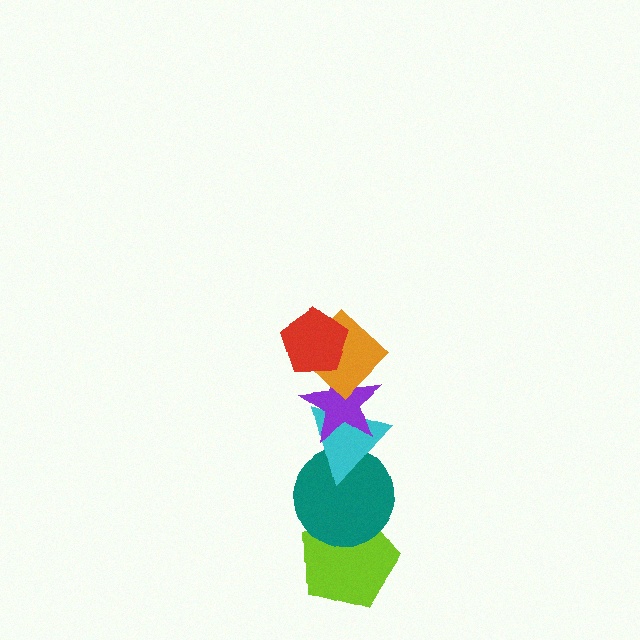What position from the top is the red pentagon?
The red pentagon is 1st from the top.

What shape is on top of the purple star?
The orange diamond is on top of the purple star.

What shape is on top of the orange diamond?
The red pentagon is on top of the orange diamond.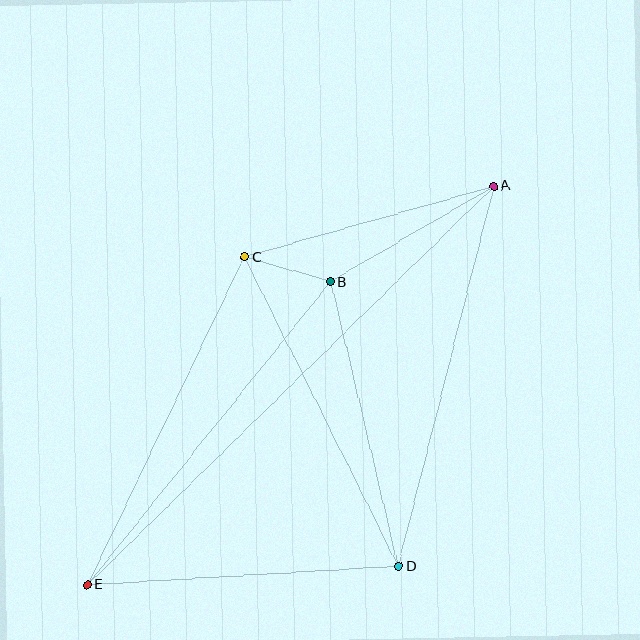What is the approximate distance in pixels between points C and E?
The distance between C and E is approximately 363 pixels.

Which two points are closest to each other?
Points B and C are closest to each other.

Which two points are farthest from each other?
Points A and E are farthest from each other.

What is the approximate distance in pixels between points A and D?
The distance between A and D is approximately 392 pixels.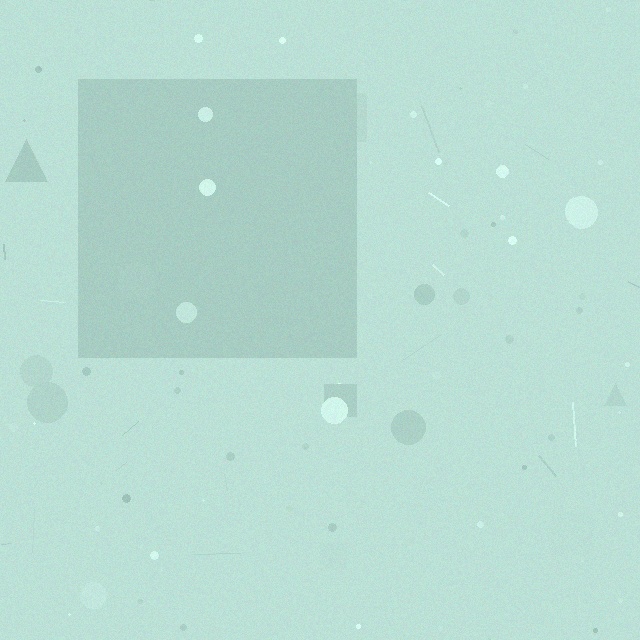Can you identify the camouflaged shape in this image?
The camouflaged shape is a square.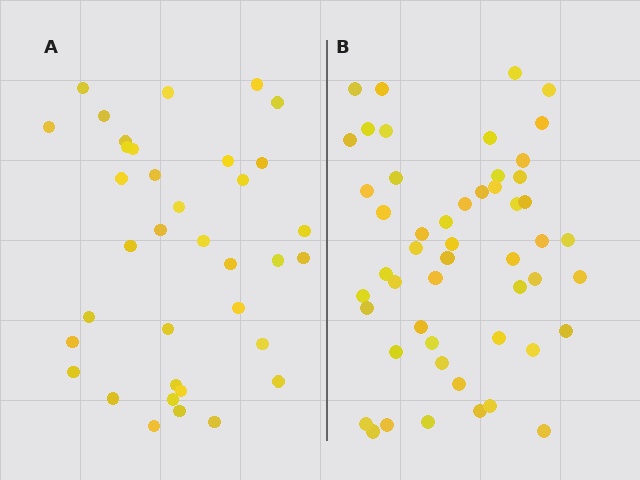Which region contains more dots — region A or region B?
Region B (the right region) has more dots.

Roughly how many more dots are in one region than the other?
Region B has approximately 15 more dots than region A.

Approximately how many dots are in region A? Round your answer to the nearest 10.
About 40 dots. (The exact count is 36, which rounds to 40.)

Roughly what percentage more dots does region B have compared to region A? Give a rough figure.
About 40% more.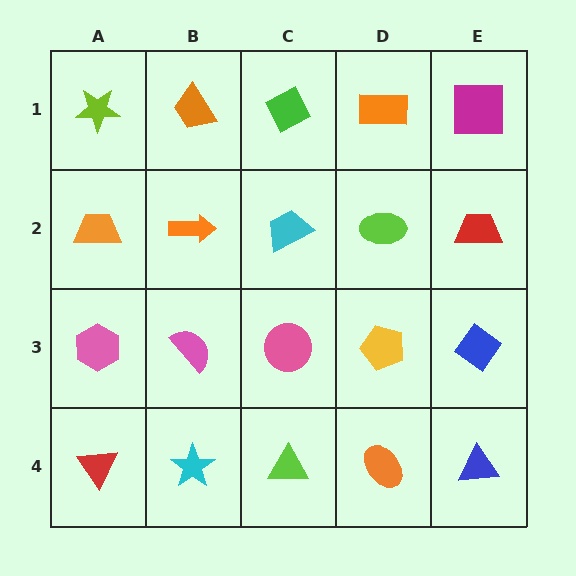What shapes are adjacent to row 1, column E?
A red trapezoid (row 2, column E), an orange rectangle (row 1, column D).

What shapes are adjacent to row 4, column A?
A pink hexagon (row 3, column A), a cyan star (row 4, column B).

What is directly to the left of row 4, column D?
A lime triangle.